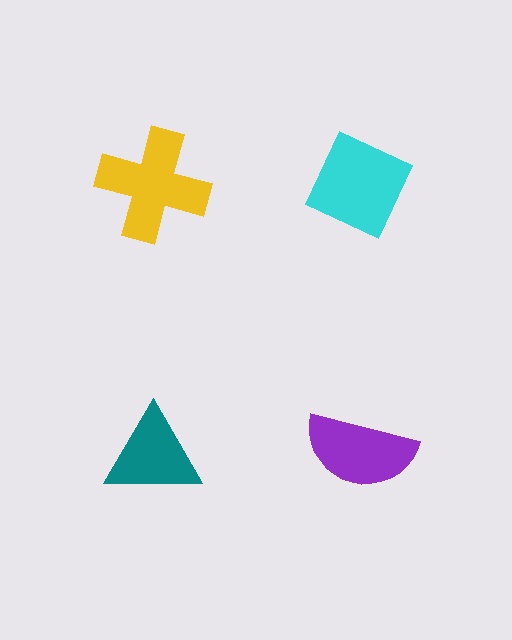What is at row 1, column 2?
A cyan diamond.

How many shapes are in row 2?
2 shapes.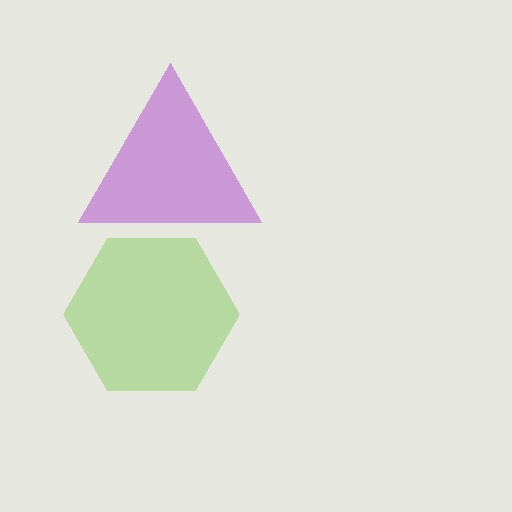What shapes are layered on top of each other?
The layered shapes are: a lime hexagon, a purple triangle.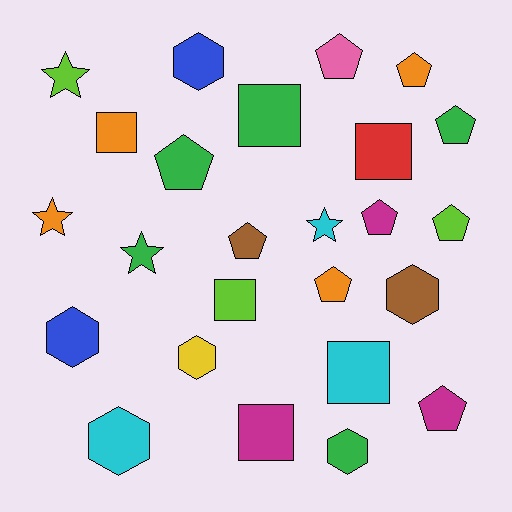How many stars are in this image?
There are 4 stars.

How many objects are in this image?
There are 25 objects.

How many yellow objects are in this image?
There is 1 yellow object.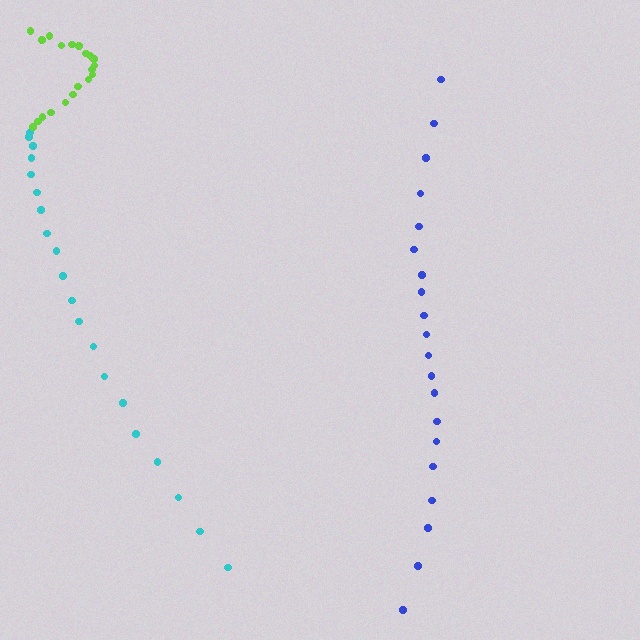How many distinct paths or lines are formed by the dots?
There are 3 distinct paths.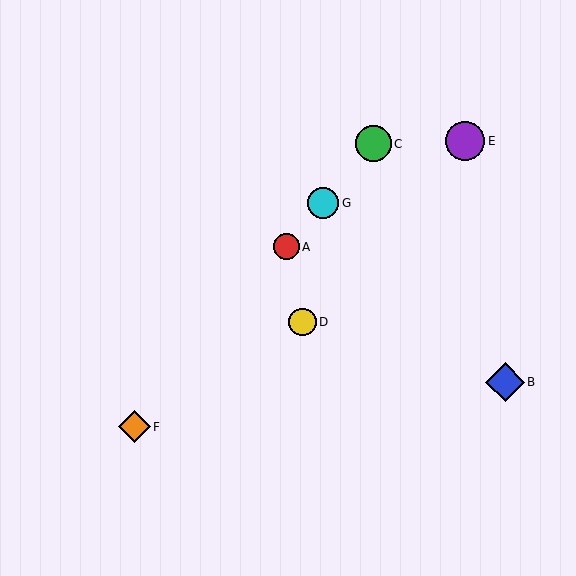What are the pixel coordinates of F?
Object F is at (134, 427).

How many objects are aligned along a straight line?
4 objects (A, C, F, G) are aligned along a straight line.